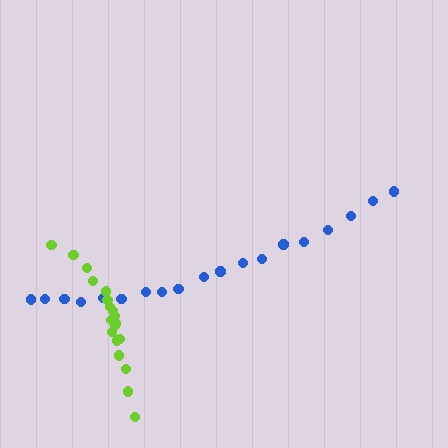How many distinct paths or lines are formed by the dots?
There are 2 distinct paths.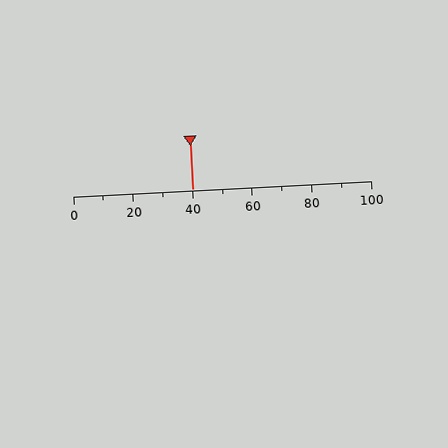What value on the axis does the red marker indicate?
The marker indicates approximately 40.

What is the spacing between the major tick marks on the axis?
The major ticks are spaced 20 apart.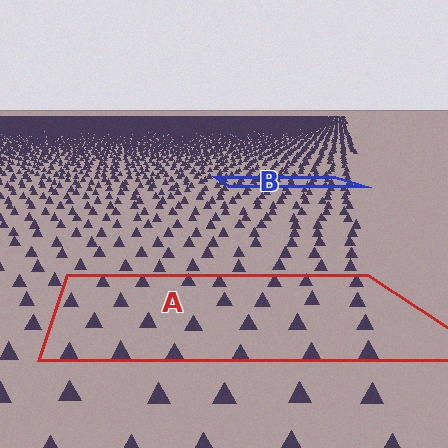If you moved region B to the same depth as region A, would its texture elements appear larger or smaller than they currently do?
They would appear larger. At a closer depth, the same texture elements are projected at a bigger on-screen size.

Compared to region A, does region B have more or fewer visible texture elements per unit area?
Region B has more texture elements per unit area — they are packed more densely because it is farther away.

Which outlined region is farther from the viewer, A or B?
Region B is farther from the viewer — the texture elements inside it appear smaller and more densely packed.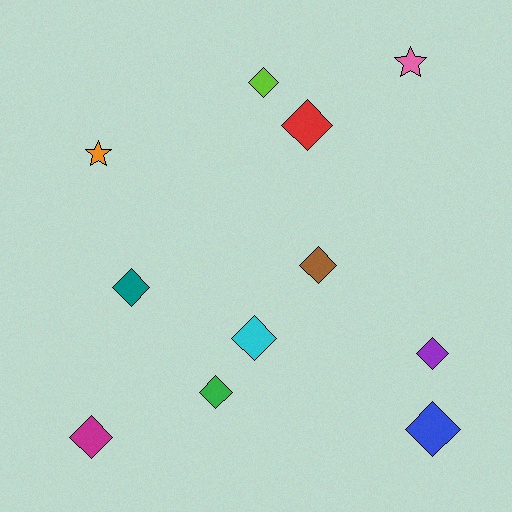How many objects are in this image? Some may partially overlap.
There are 11 objects.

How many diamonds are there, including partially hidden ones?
There are 9 diamonds.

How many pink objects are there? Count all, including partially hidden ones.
There is 1 pink object.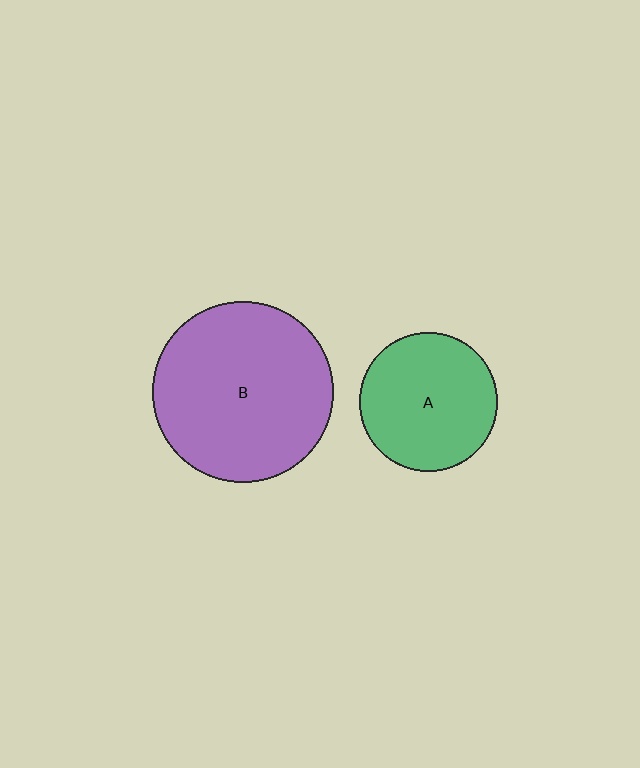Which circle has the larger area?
Circle B (purple).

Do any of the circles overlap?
No, none of the circles overlap.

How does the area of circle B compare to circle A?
Approximately 1.7 times.